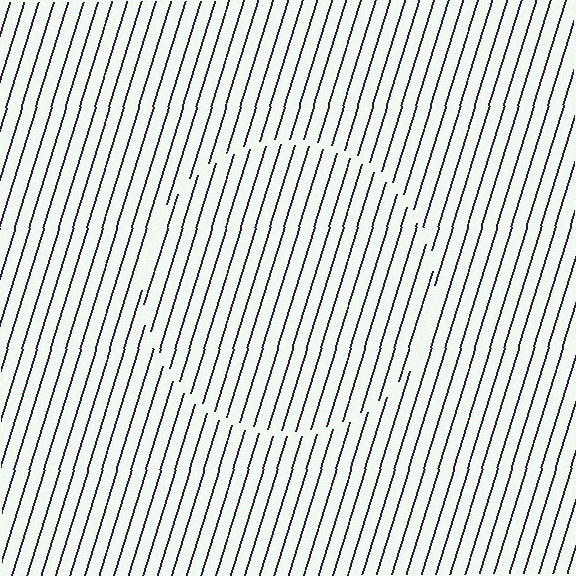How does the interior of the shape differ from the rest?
The interior of the shape contains the same grating, shifted by half a period — the contour is defined by the phase discontinuity where line-ends from the inner and outer gratings abut.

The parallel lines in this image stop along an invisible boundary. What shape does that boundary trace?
An illusory circle. The interior of the shape contains the same grating, shifted by half a period — the contour is defined by the phase discontinuity where line-ends from the inner and outer gratings abut.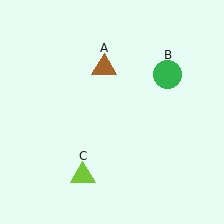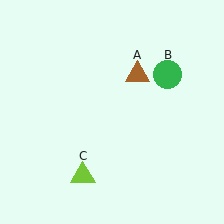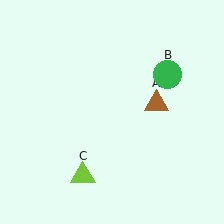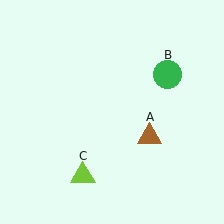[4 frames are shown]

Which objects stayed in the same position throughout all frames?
Green circle (object B) and lime triangle (object C) remained stationary.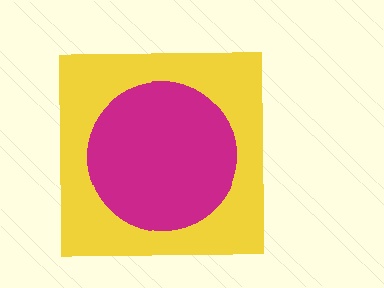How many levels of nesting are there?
2.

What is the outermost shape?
The yellow square.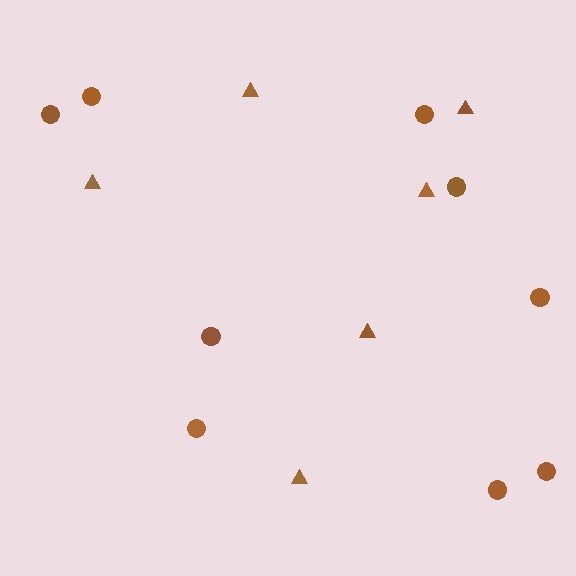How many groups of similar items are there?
There are 2 groups: one group of circles (9) and one group of triangles (6).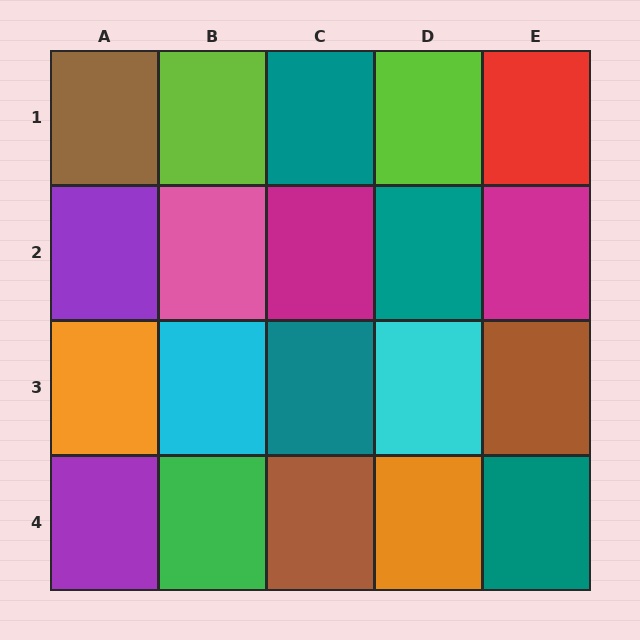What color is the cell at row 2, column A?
Purple.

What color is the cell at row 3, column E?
Brown.